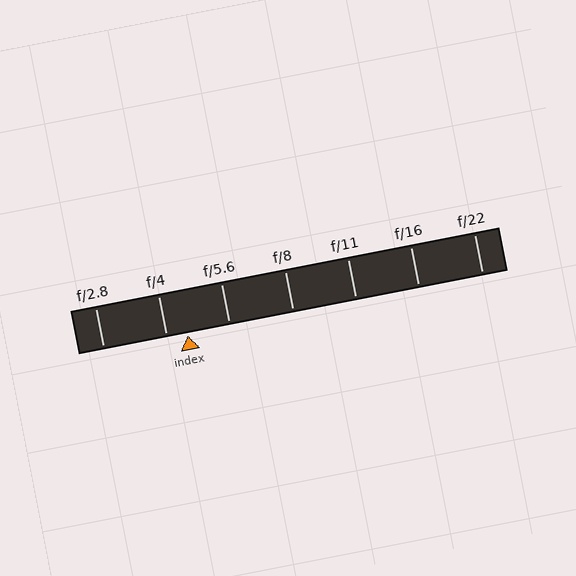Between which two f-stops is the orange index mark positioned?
The index mark is between f/4 and f/5.6.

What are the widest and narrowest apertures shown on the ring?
The widest aperture shown is f/2.8 and the narrowest is f/22.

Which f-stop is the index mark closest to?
The index mark is closest to f/4.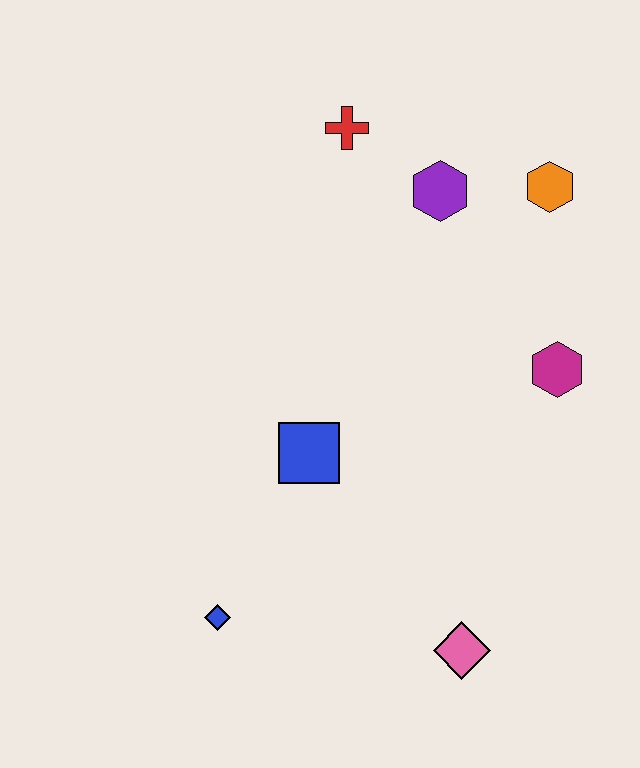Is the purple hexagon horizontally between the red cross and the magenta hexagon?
Yes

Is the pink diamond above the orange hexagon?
No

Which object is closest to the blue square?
The blue diamond is closest to the blue square.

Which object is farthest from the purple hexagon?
The blue diamond is farthest from the purple hexagon.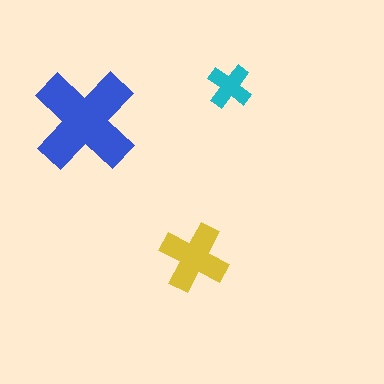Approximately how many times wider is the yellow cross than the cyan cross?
About 1.5 times wider.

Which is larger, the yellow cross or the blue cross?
The blue one.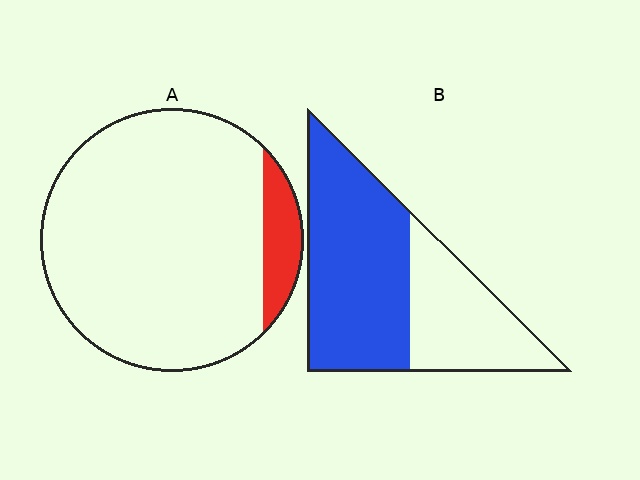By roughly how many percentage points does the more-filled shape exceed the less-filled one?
By roughly 55 percentage points (B over A).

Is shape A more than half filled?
No.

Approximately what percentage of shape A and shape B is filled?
A is approximately 10% and B is approximately 60%.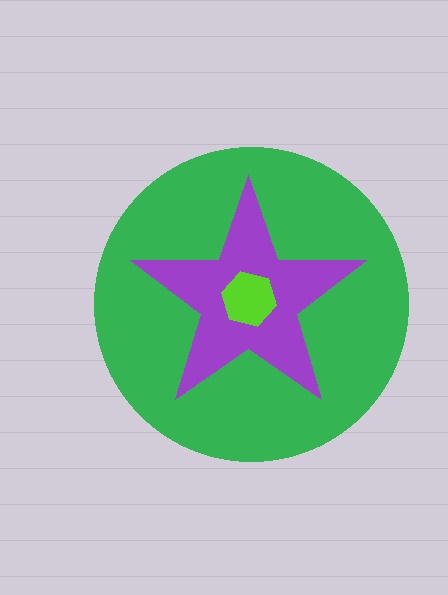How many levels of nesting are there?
3.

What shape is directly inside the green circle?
The purple star.